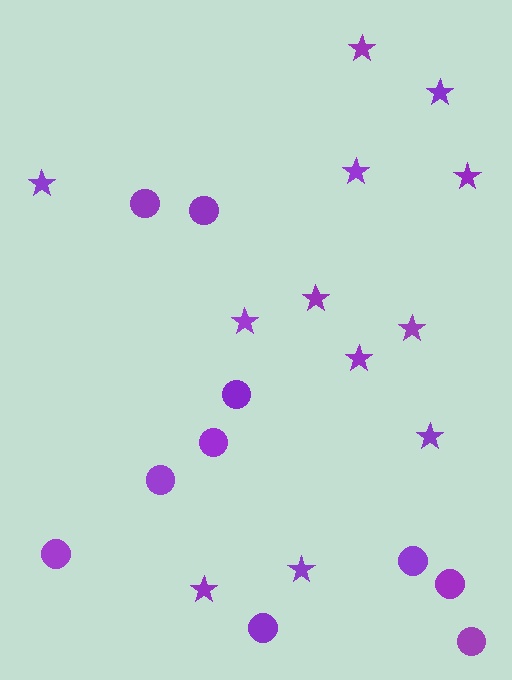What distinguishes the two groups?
There are 2 groups: one group of stars (12) and one group of circles (10).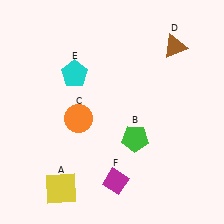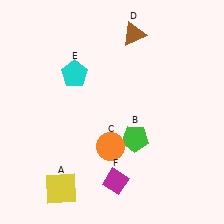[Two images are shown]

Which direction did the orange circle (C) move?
The orange circle (C) moved right.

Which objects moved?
The objects that moved are: the orange circle (C), the brown triangle (D).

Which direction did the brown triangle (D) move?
The brown triangle (D) moved left.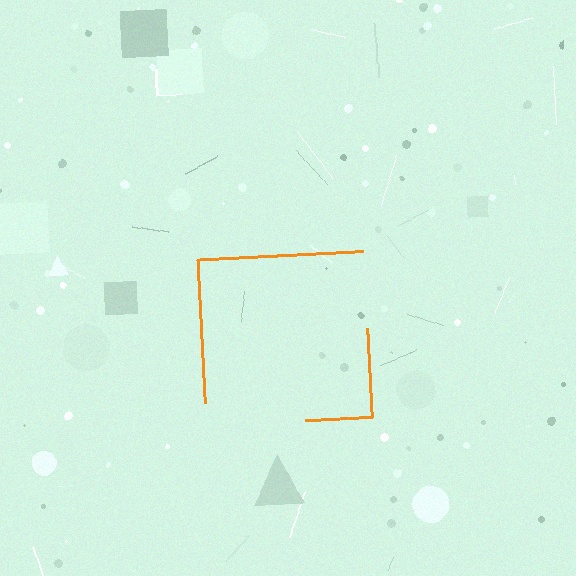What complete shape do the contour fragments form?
The contour fragments form a square.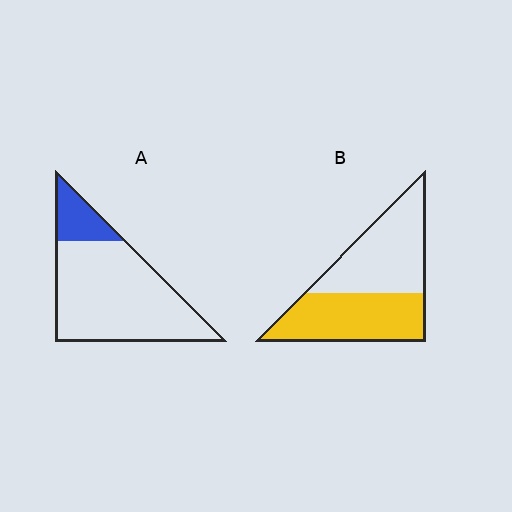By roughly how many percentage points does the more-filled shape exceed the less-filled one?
By roughly 30 percentage points (B over A).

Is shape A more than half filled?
No.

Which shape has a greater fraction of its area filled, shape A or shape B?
Shape B.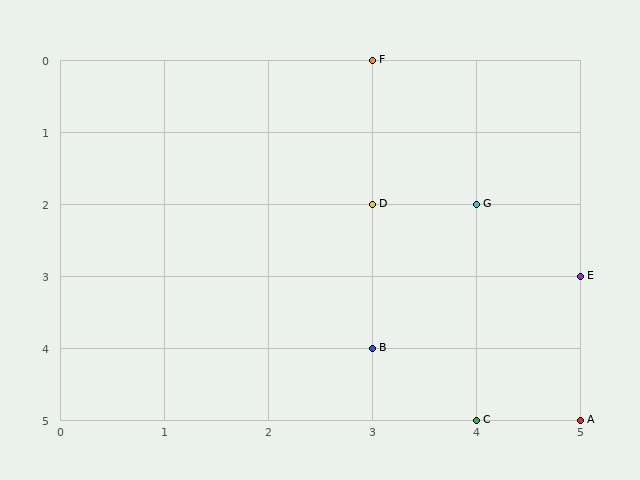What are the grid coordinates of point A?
Point A is at grid coordinates (5, 5).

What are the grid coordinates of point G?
Point G is at grid coordinates (4, 2).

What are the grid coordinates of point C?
Point C is at grid coordinates (4, 5).